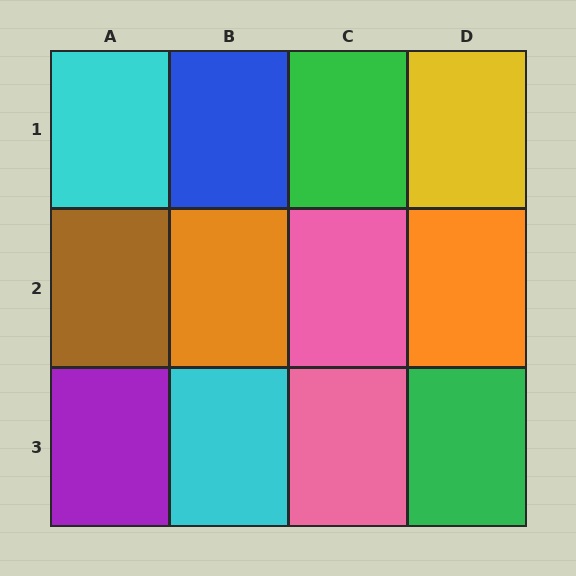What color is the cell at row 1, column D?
Yellow.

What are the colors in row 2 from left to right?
Brown, orange, pink, orange.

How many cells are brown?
1 cell is brown.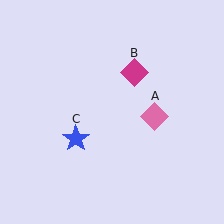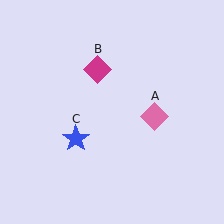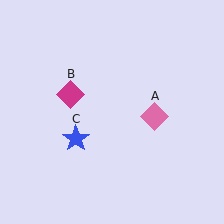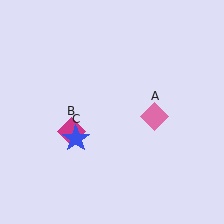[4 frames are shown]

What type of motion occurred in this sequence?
The magenta diamond (object B) rotated counterclockwise around the center of the scene.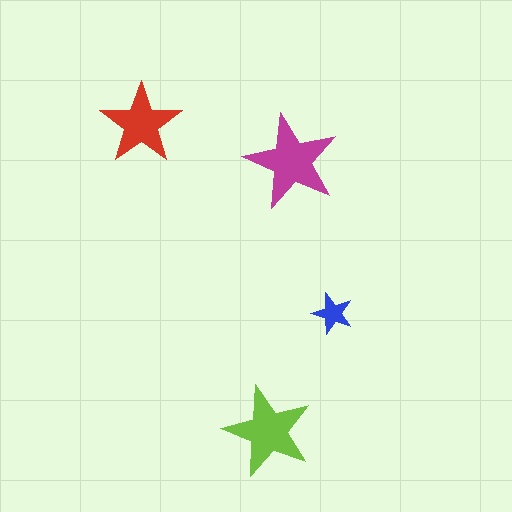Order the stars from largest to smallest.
the magenta one, the lime one, the red one, the blue one.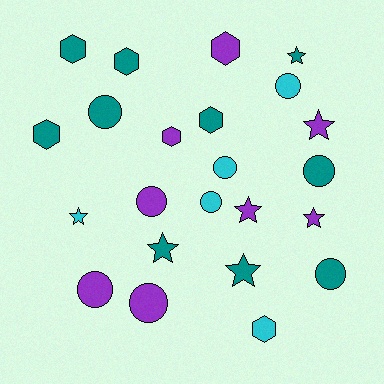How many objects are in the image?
There are 23 objects.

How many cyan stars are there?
There is 1 cyan star.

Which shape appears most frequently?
Circle, with 9 objects.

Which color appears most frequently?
Teal, with 10 objects.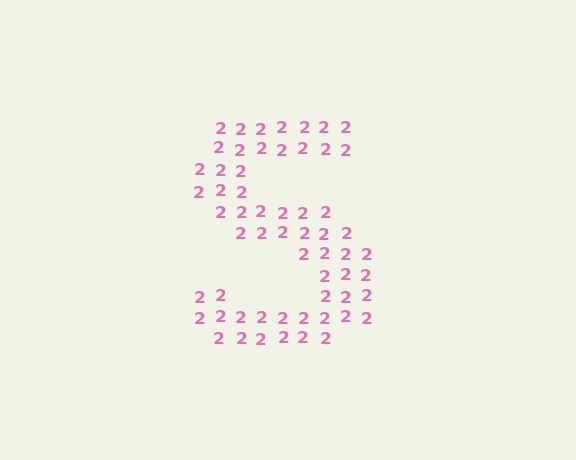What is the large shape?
The large shape is the letter S.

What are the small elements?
The small elements are digit 2's.